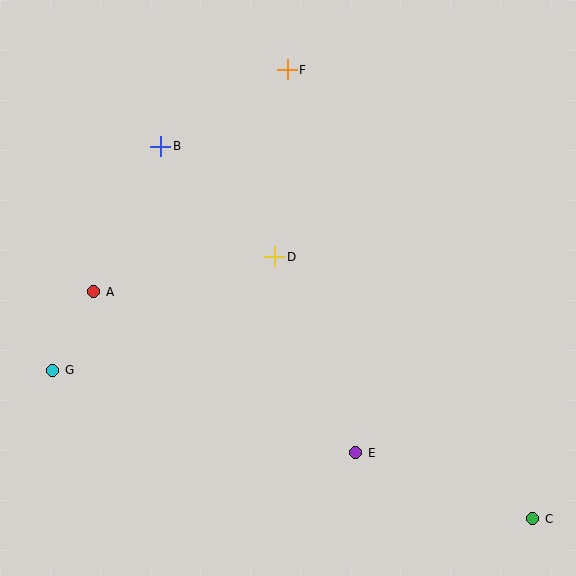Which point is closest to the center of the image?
Point D at (275, 257) is closest to the center.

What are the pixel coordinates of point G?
Point G is at (53, 370).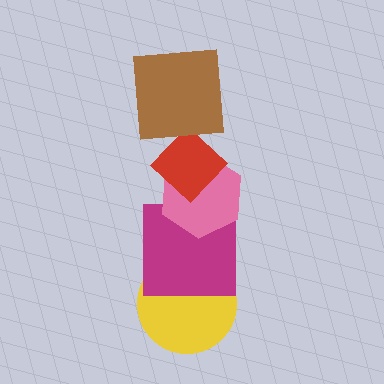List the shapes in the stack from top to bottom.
From top to bottom: the brown square, the red diamond, the pink hexagon, the magenta square, the yellow circle.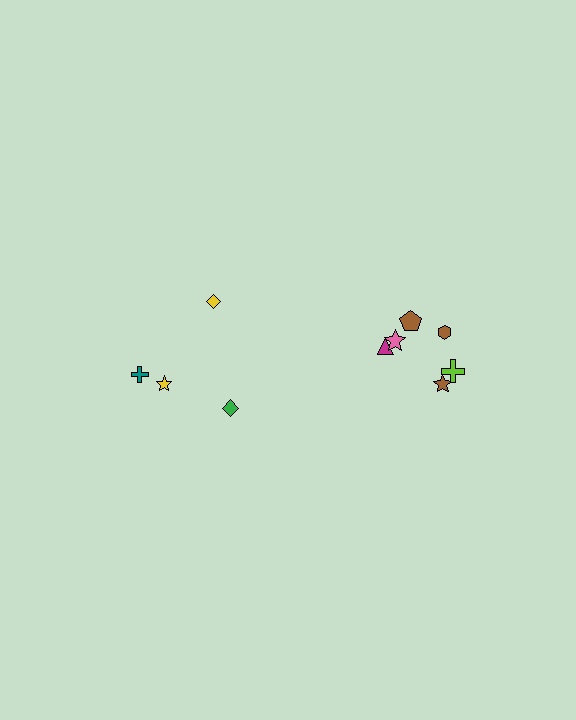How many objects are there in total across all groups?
There are 10 objects.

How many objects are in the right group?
There are 6 objects.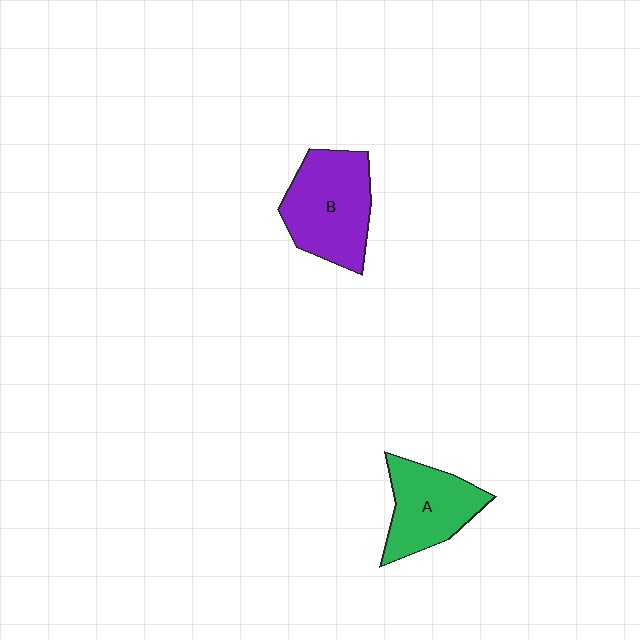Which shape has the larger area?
Shape B (purple).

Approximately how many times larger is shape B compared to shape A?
Approximately 1.2 times.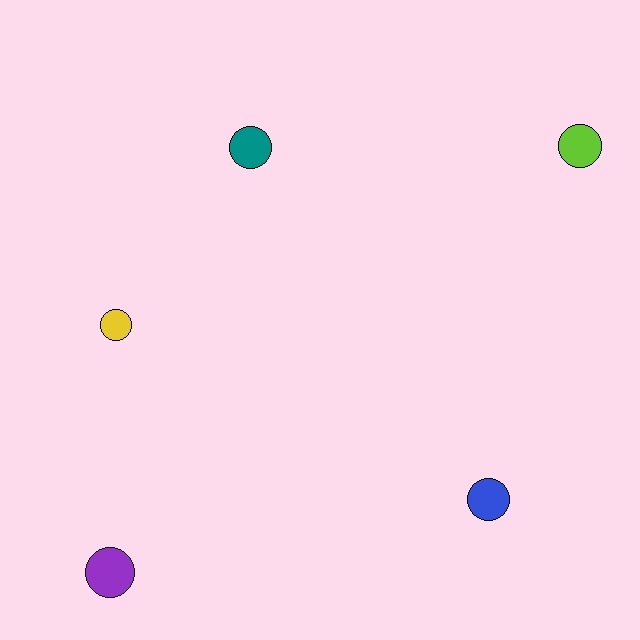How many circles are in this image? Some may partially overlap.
There are 5 circles.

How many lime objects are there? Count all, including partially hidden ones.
There is 1 lime object.